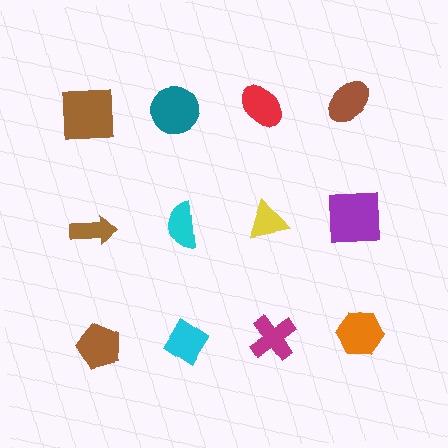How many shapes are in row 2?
4 shapes.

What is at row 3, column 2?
A cyan diamond.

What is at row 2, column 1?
A brown arrow.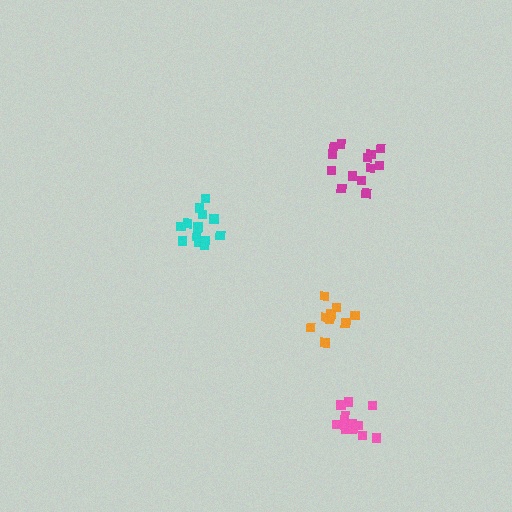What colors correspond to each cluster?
The clusters are colored: cyan, magenta, orange, pink.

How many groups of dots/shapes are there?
There are 4 groups.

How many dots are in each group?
Group 1: 13 dots, Group 2: 13 dots, Group 3: 11 dots, Group 4: 13 dots (50 total).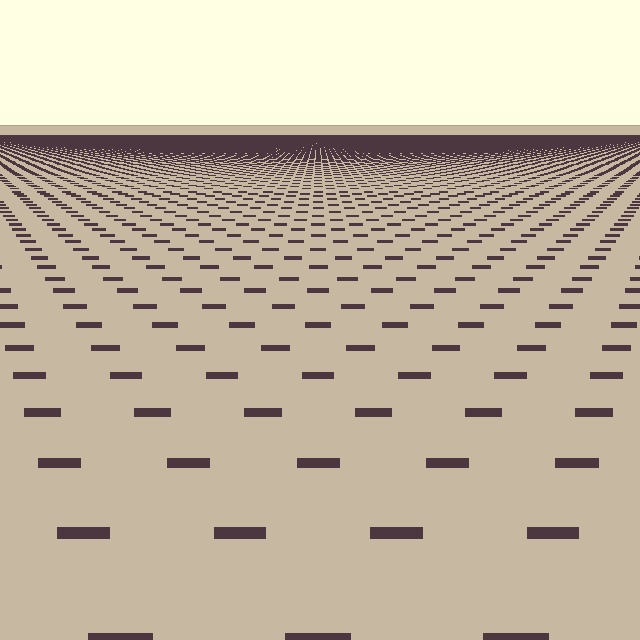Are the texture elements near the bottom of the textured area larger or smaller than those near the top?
Larger. Near the bottom, elements are closer to the viewer and appear at a bigger on-screen size.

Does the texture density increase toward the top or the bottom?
Density increases toward the top.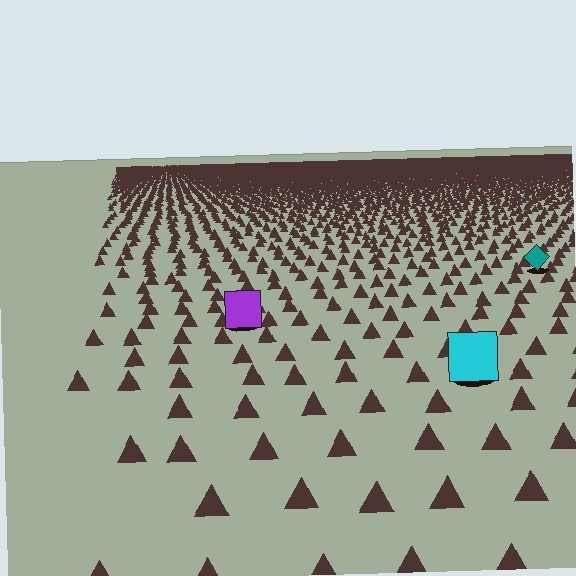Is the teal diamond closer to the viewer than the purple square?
No. The purple square is closer — you can tell from the texture gradient: the ground texture is coarser near it.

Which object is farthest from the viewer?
The teal diamond is farthest from the viewer. It appears smaller and the ground texture around it is denser.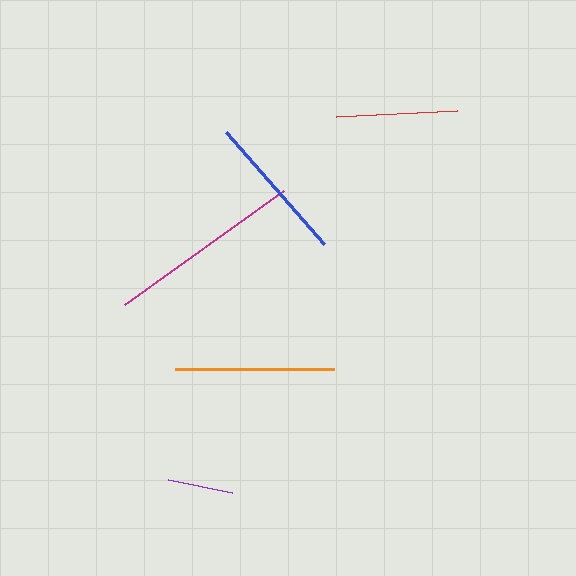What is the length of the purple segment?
The purple segment is approximately 65 pixels long.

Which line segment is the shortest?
The purple line is the shortest at approximately 65 pixels.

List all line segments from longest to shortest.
From longest to shortest: magenta, orange, blue, red, purple.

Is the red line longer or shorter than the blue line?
The blue line is longer than the red line.